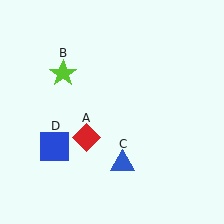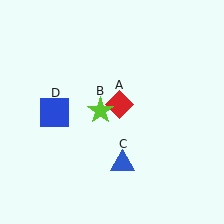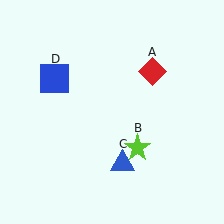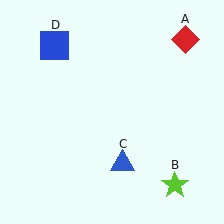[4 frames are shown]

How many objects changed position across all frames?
3 objects changed position: red diamond (object A), lime star (object B), blue square (object D).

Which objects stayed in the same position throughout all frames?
Blue triangle (object C) remained stationary.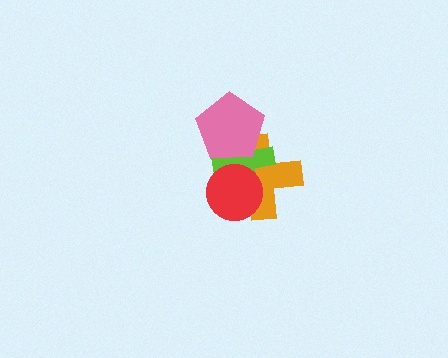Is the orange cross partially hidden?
Yes, it is partially covered by another shape.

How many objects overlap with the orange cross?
3 objects overlap with the orange cross.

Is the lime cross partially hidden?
Yes, it is partially covered by another shape.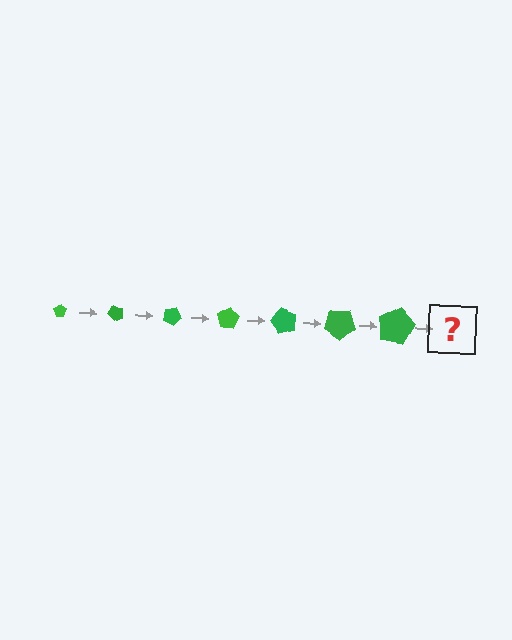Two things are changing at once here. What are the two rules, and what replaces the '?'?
The two rules are that the pentagon grows larger each step and it rotates 50 degrees each step. The '?' should be a pentagon, larger than the previous one and rotated 350 degrees from the start.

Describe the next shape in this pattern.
It should be a pentagon, larger than the previous one and rotated 350 degrees from the start.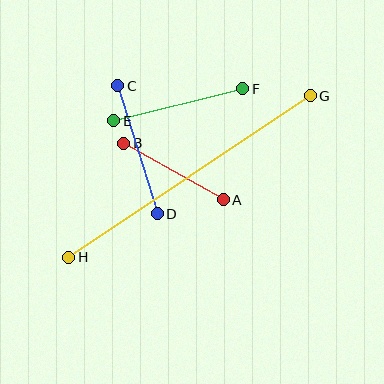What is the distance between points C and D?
The distance is approximately 134 pixels.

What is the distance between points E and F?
The distance is approximately 133 pixels.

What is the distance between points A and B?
The distance is approximately 115 pixels.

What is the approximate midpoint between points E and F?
The midpoint is at approximately (178, 105) pixels.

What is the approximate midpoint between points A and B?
The midpoint is at approximately (173, 171) pixels.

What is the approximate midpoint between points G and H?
The midpoint is at approximately (190, 177) pixels.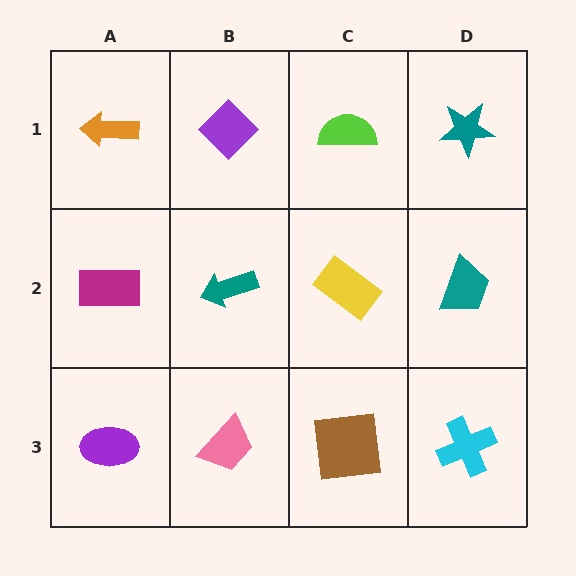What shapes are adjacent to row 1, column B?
A teal arrow (row 2, column B), an orange arrow (row 1, column A), a lime semicircle (row 1, column C).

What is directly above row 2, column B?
A purple diamond.